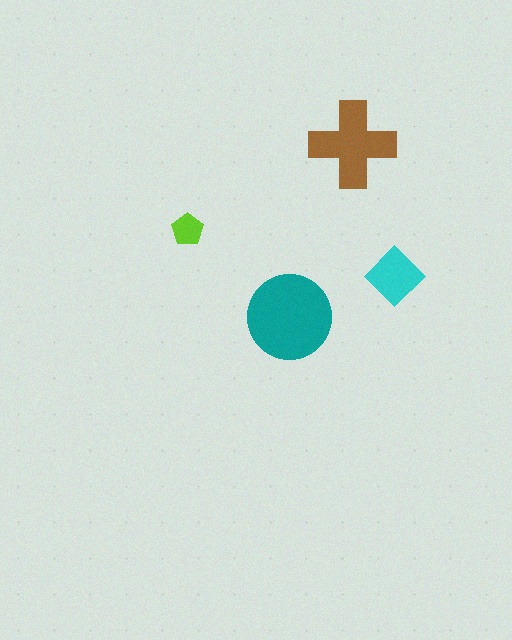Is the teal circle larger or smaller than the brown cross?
Larger.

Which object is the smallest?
The lime pentagon.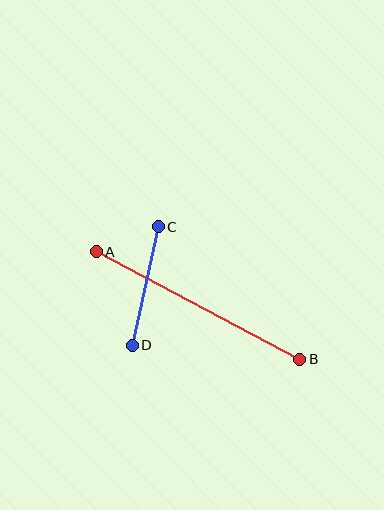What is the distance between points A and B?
The distance is approximately 230 pixels.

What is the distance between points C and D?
The distance is approximately 122 pixels.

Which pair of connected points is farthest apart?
Points A and B are farthest apart.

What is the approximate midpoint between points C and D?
The midpoint is at approximately (145, 286) pixels.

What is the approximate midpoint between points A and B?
The midpoint is at approximately (198, 305) pixels.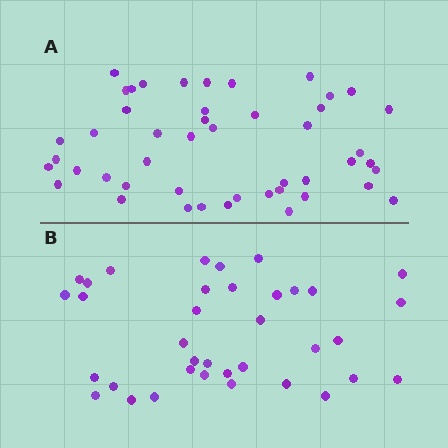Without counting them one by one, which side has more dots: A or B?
Region A (the top region) has more dots.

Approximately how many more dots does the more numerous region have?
Region A has roughly 12 or so more dots than region B.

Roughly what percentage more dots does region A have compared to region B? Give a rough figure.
About 30% more.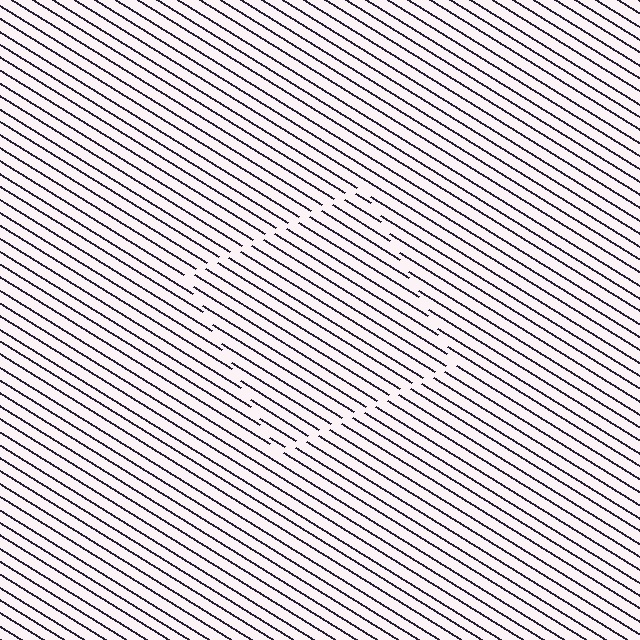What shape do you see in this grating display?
An illusory square. The interior of the shape contains the same grating, shifted by half a period — the contour is defined by the phase discontinuity where line-ends from the inner and outer gratings abut.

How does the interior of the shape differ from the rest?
The interior of the shape contains the same grating, shifted by half a period — the contour is defined by the phase discontinuity where line-ends from the inner and outer gratings abut.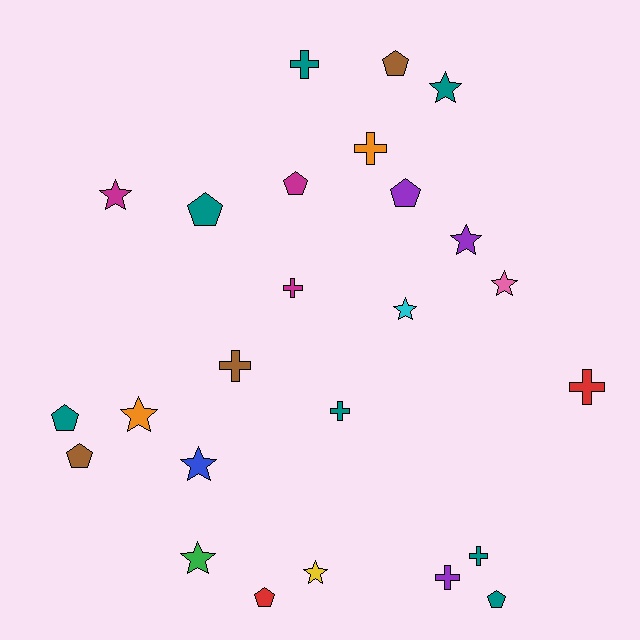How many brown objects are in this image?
There are 3 brown objects.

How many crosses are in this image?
There are 8 crosses.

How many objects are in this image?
There are 25 objects.